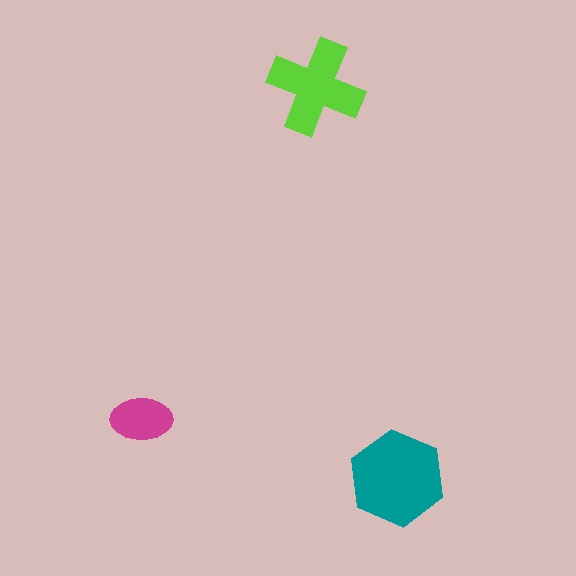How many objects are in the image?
There are 3 objects in the image.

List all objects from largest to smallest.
The teal hexagon, the lime cross, the magenta ellipse.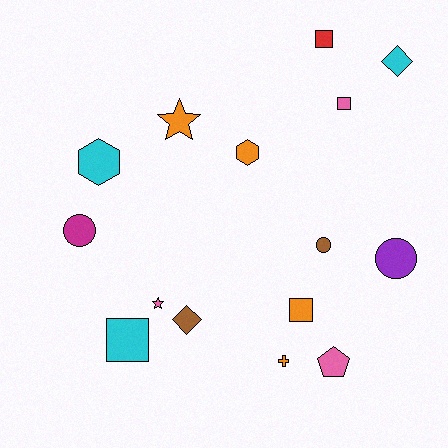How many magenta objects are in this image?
There is 1 magenta object.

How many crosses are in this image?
There is 1 cross.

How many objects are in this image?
There are 15 objects.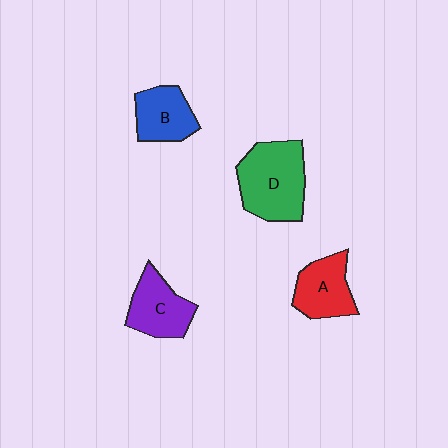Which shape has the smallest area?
Shape B (blue).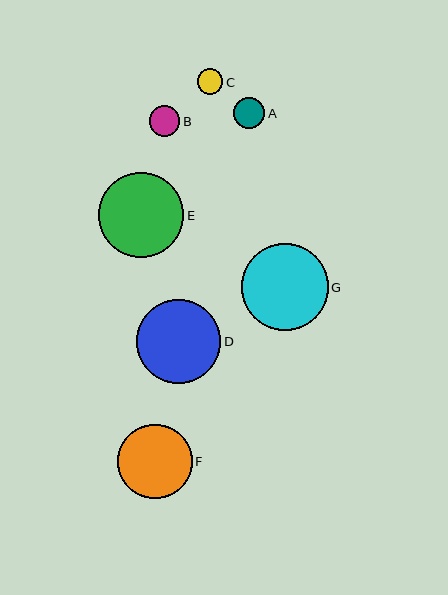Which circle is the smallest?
Circle C is the smallest with a size of approximately 26 pixels.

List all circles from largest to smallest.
From largest to smallest: G, E, D, F, A, B, C.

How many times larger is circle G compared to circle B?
Circle G is approximately 2.8 times the size of circle B.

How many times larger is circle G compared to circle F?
Circle G is approximately 1.2 times the size of circle F.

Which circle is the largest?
Circle G is the largest with a size of approximately 87 pixels.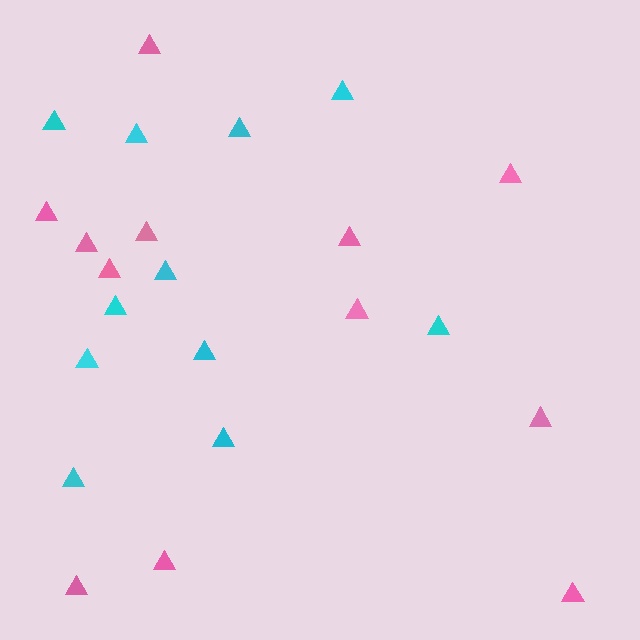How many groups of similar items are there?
There are 2 groups: one group of pink triangles (12) and one group of cyan triangles (11).